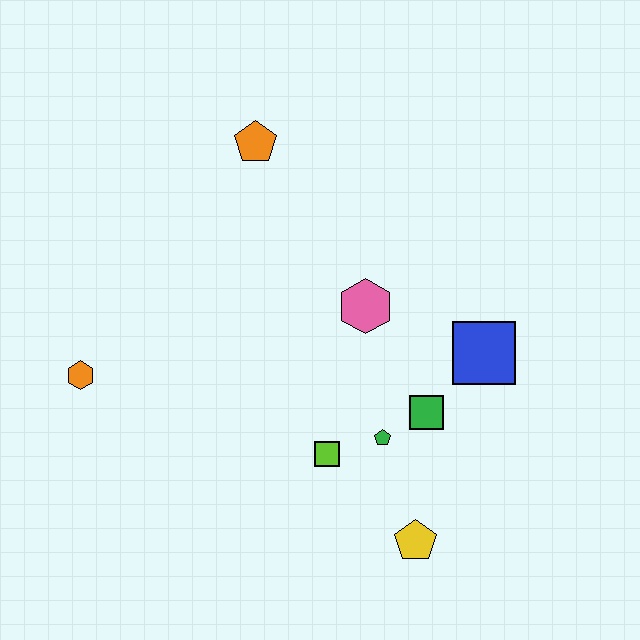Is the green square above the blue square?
No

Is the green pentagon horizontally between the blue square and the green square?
No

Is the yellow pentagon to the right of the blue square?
No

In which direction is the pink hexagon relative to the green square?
The pink hexagon is above the green square.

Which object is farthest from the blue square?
The orange hexagon is farthest from the blue square.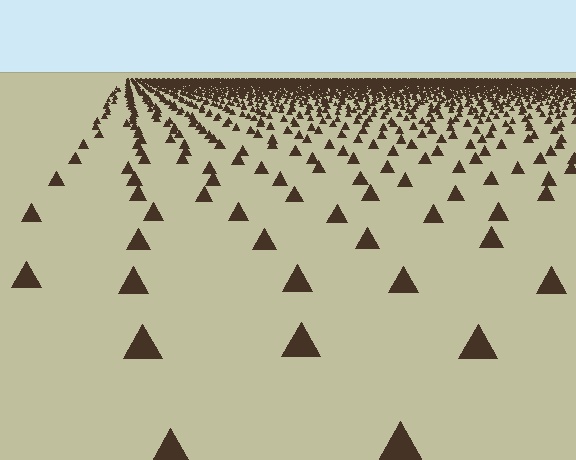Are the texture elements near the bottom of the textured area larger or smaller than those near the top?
Larger. Near the bottom, elements are closer to the viewer and appear at a bigger on-screen size.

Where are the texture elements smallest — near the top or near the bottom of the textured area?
Near the top.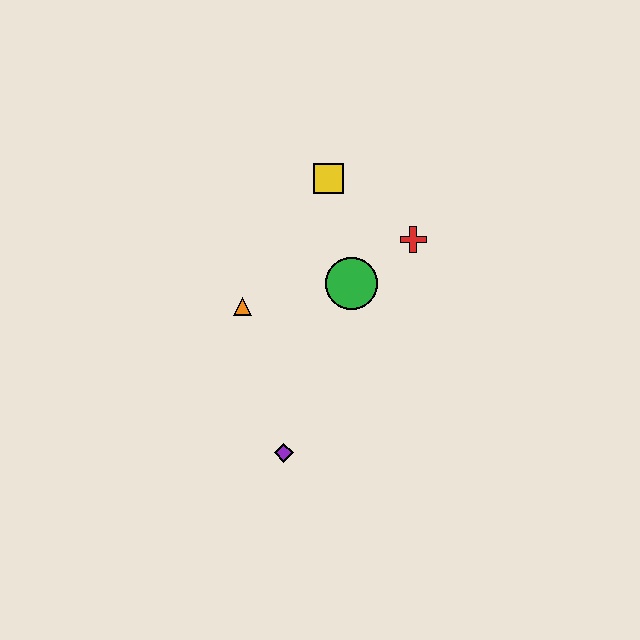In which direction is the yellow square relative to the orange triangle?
The yellow square is above the orange triangle.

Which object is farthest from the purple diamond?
The yellow square is farthest from the purple diamond.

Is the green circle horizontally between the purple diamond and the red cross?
Yes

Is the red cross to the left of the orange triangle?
No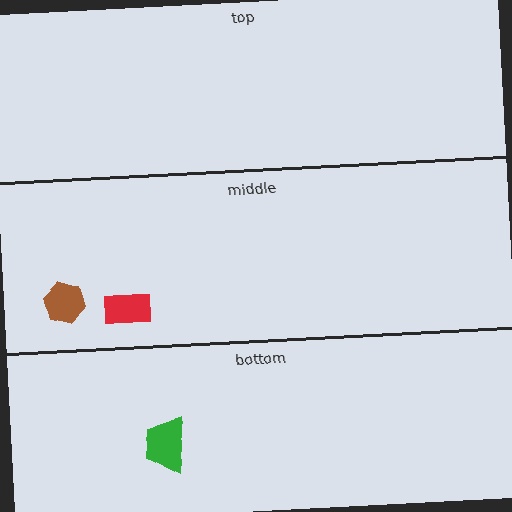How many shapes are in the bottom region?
1.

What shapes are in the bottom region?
The green trapezoid.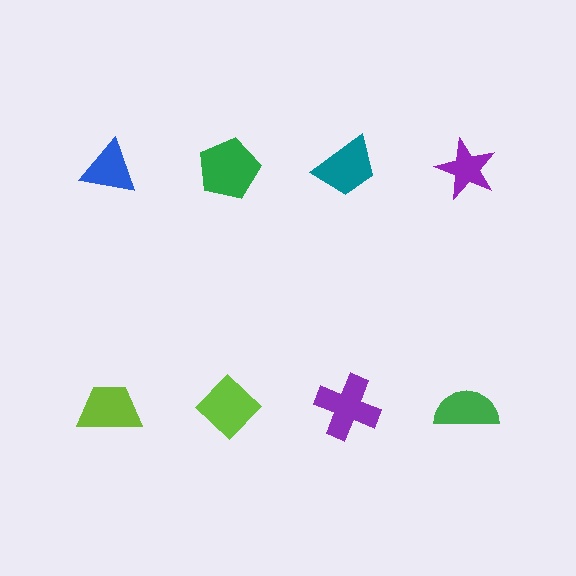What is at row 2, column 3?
A purple cross.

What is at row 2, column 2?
A lime diamond.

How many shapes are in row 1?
4 shapes.